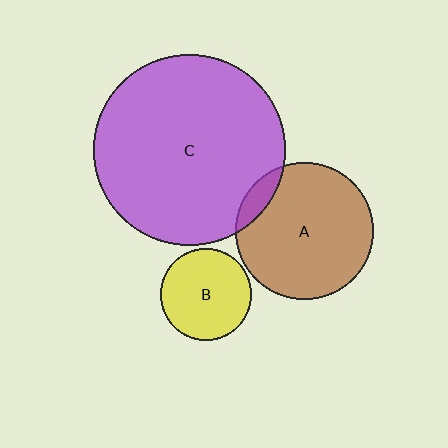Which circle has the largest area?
Circle C (purple).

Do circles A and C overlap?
Yes.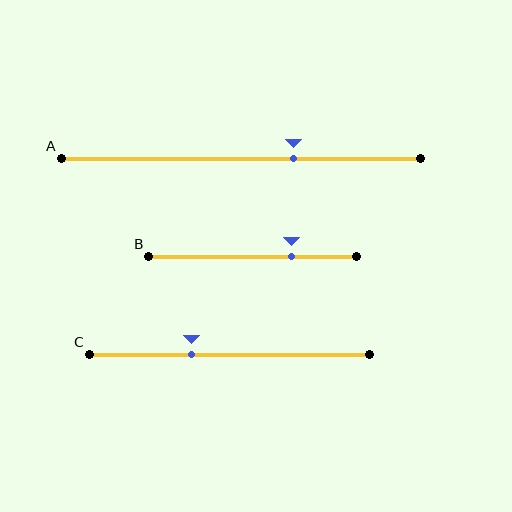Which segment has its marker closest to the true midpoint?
Segment C has its marker closest to the true midpoint.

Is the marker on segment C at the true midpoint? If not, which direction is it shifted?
No, the marker on segment C is shifted to the left by about 14% of the segment length.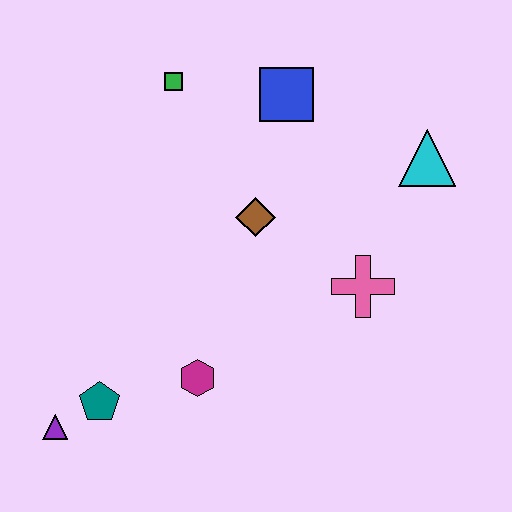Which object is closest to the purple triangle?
The teal pentagon is closest to the purple triangle.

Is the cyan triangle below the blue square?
Yes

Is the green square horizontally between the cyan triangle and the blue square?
No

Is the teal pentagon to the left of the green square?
Yes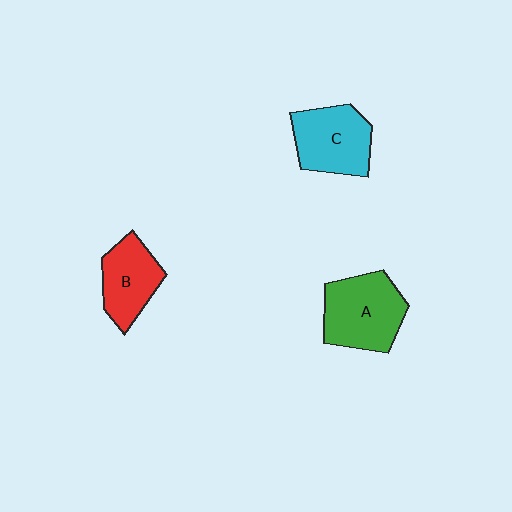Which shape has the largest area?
Shape A (green).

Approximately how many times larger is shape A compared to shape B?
Approximately 1.3 times.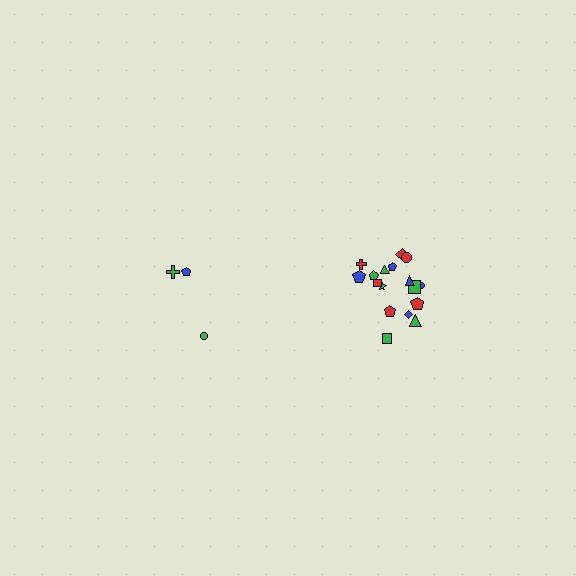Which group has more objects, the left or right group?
The right group.